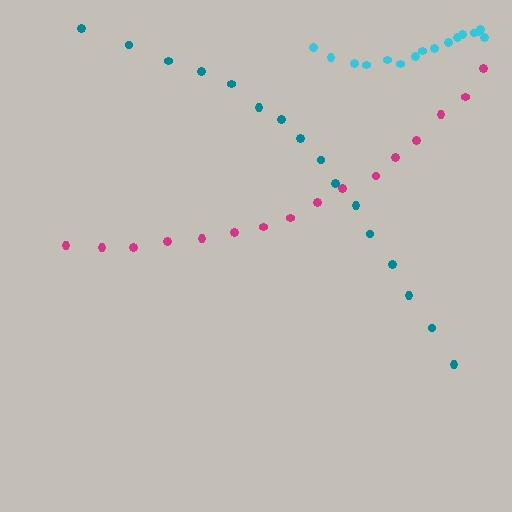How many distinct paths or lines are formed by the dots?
There are 3 distinct paths.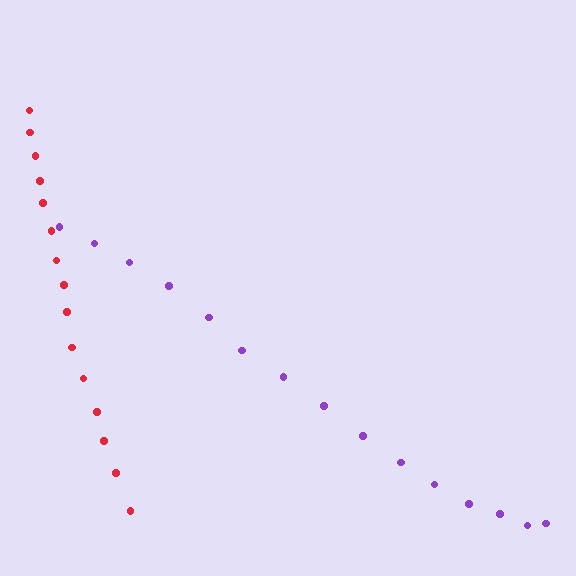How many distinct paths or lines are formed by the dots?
There are 2 distinct paths.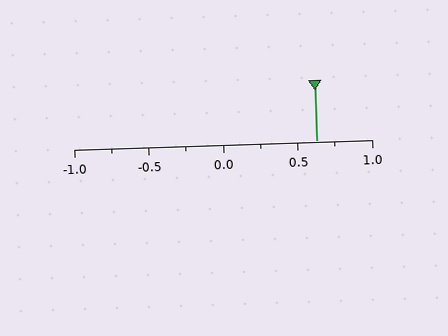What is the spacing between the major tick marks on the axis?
The major ticks are spaced 0.5 apart.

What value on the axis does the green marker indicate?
The marker indicates approximately 0.62.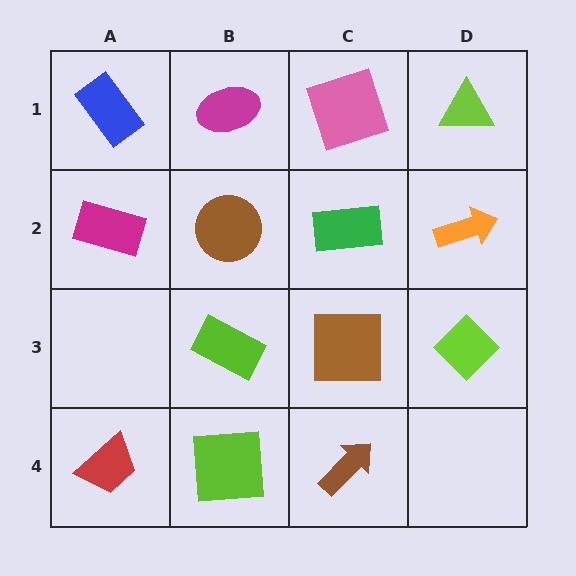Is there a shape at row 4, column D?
No, that cell is empty.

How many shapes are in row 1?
4 shapes.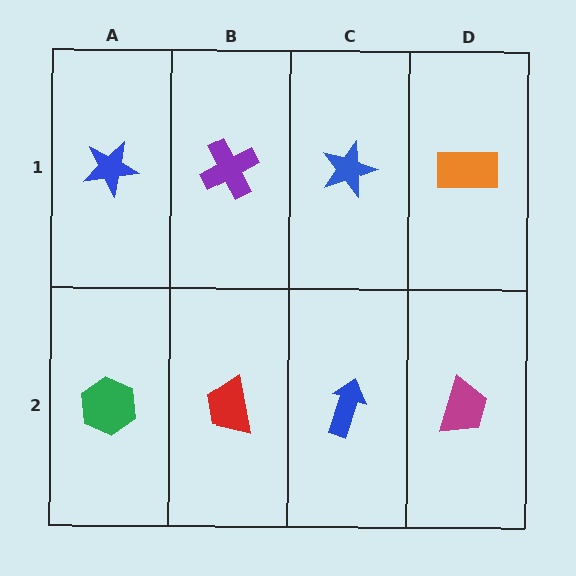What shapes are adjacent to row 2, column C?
A blue star (row 1, column C), a red trapezoid (row 2, column B), a magenta trapezoid (row 2, column D).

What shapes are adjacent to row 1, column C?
A blue arrow (row 2, column C), a purple cross (row 1, column B), an orange rectangle (row 1, column D).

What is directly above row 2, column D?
An orange rectangle.